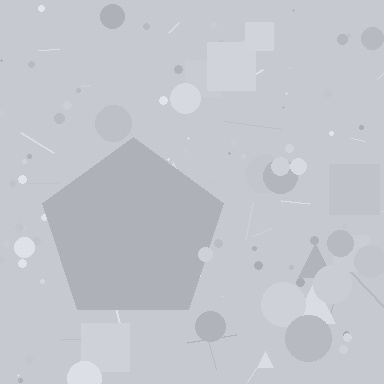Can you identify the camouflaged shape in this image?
The camouflaged shape is a pentagon.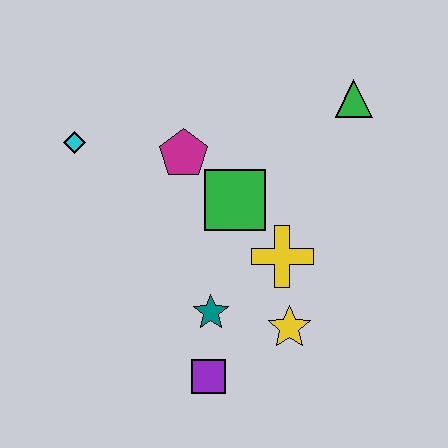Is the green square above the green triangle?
No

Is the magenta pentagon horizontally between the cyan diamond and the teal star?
Yes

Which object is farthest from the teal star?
The green triangle is farthest from the teal star.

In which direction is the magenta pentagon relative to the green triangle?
The magenta pentagon is to the left of the green triangle.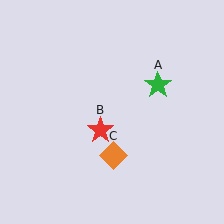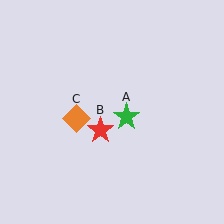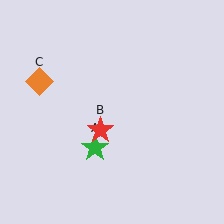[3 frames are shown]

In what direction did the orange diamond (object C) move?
The orange diamond (object C) moved up and to the left.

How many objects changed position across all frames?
2 objects changed position: green star (object A), orange diamond (object C).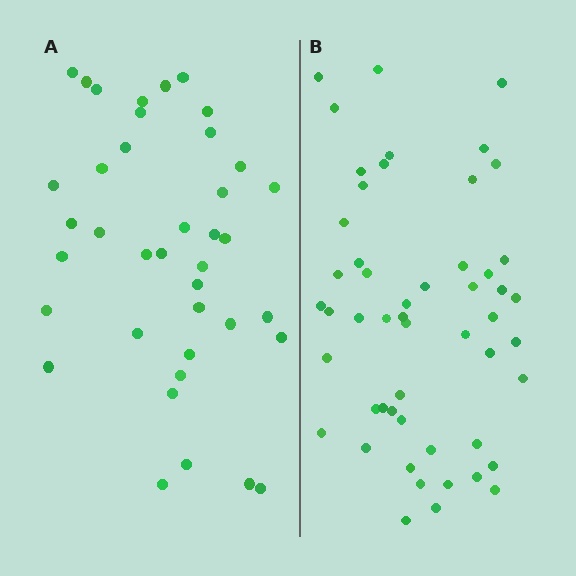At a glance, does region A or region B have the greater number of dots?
Region B (the right region) has more dots.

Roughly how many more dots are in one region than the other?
Region B has approximately 15 more dots than region A.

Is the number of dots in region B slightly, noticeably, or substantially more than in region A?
Region B has noticeably more, but not dramatically so. The ratio is roughly 1.3 to 1.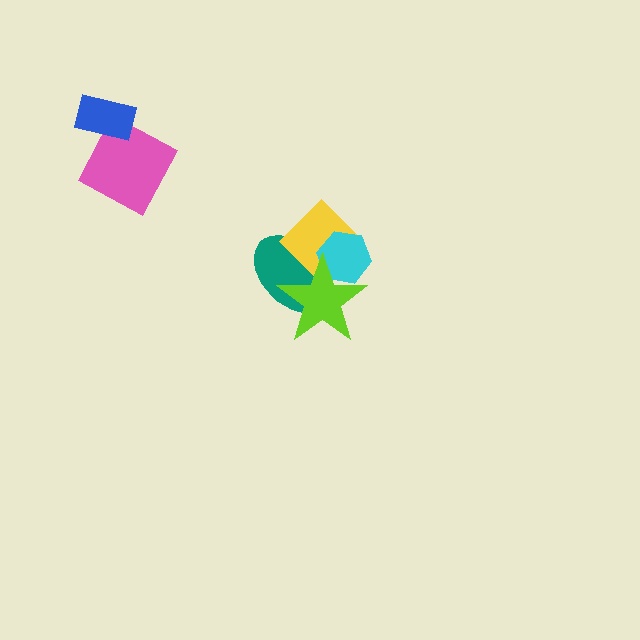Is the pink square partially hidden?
Yes, it is partially covered by another shape.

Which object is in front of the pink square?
The blue rectangle is in front of the pink square.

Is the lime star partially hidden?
No, no other shape covers it.